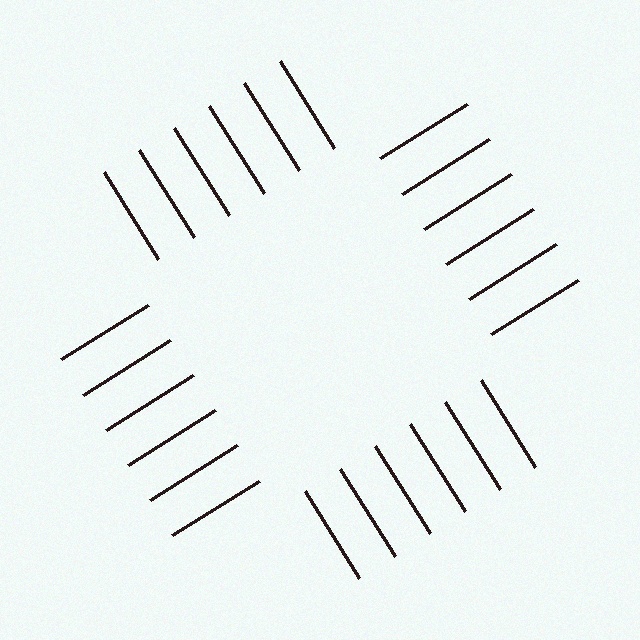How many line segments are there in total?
24 — 6 along each of the 4 edges.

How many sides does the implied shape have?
4 sides — the line-ends trace a square.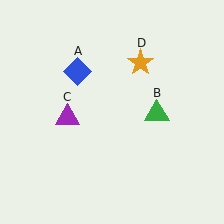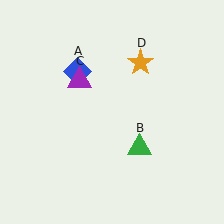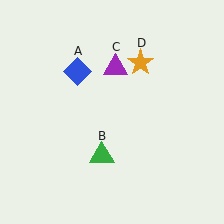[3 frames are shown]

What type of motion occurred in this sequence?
The green triangle (object B), purple triangle (object C) rotated clockwise around the center of the scene.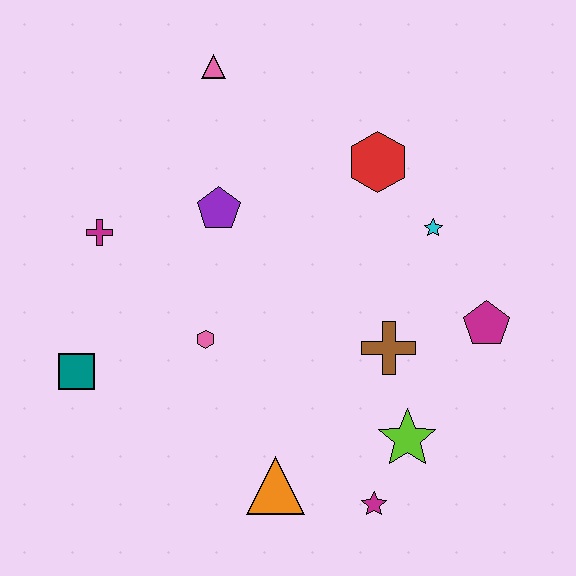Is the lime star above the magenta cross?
No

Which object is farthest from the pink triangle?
The magenta star is farthest from the pink triangle.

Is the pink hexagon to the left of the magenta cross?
No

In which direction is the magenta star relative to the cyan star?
The magenta star is below the cyan star.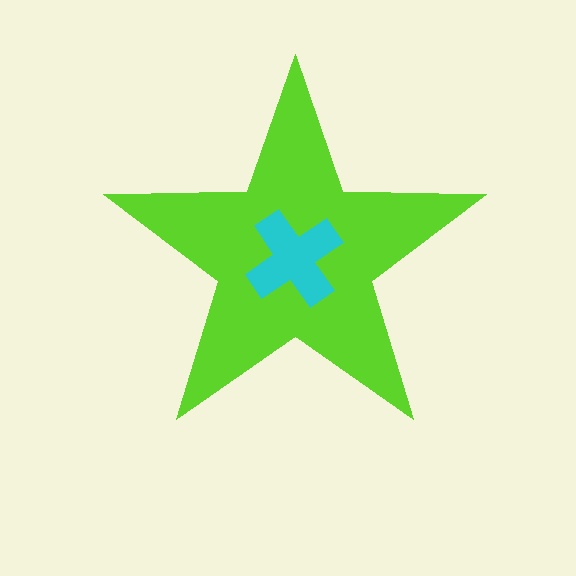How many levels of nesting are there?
2.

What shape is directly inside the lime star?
The cyan cross.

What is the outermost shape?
The lime star.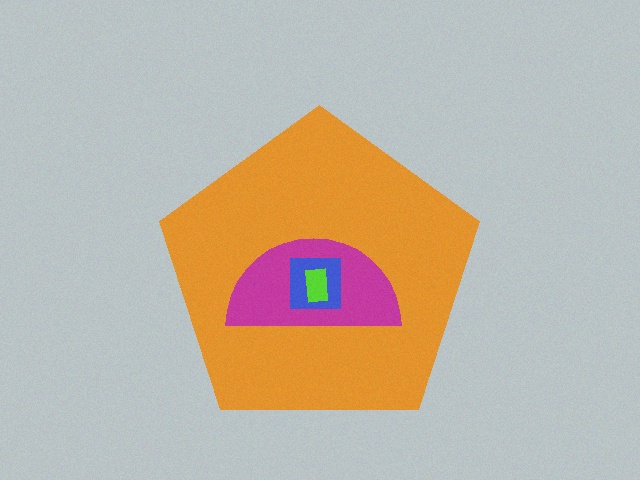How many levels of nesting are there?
4.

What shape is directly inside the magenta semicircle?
The blue square.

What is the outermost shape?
The orange pentagon.